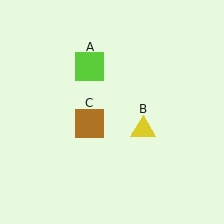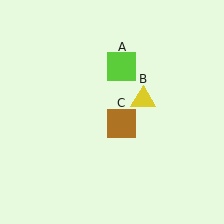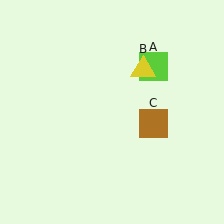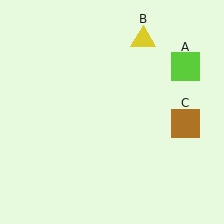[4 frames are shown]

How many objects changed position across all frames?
3 objects changed position: lime square (object A), yellow triangle (object B), brown square (object C).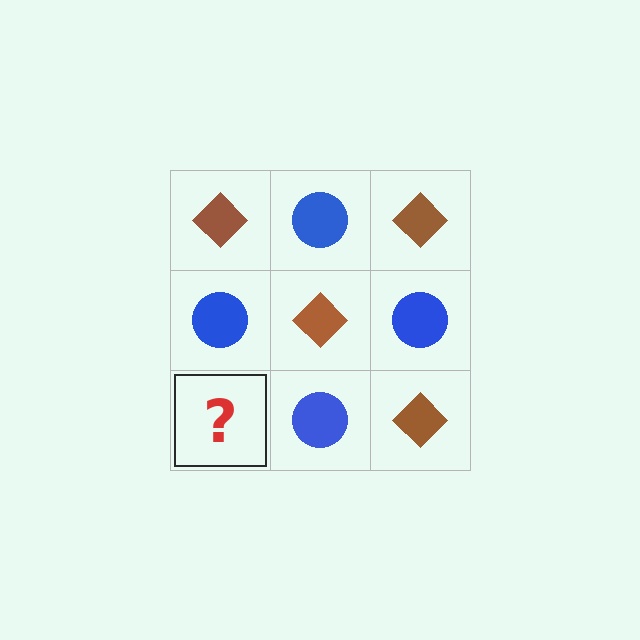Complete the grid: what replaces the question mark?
The question mark should be replaced with a brown diamond.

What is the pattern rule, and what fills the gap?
The rule is that it alternates brown diamond and blue circle in a checkerboard pattern. The gap should be filled with a brown diamond.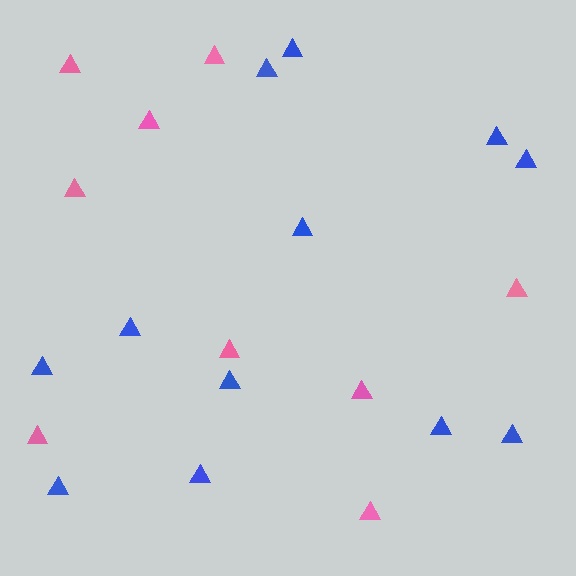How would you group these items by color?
There are 2 groups: one group of pink triangles (9) and one group of blue triangles (12).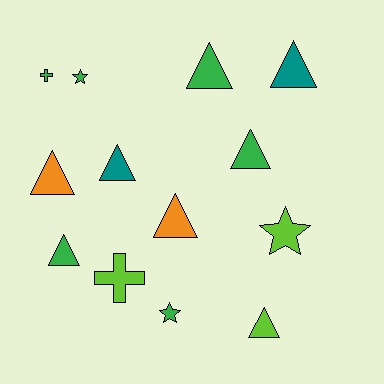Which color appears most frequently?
Green, with 6 objects.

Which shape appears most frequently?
Triangle, with 8 objects.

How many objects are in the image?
There are 13 objects.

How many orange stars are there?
There are no orange stars.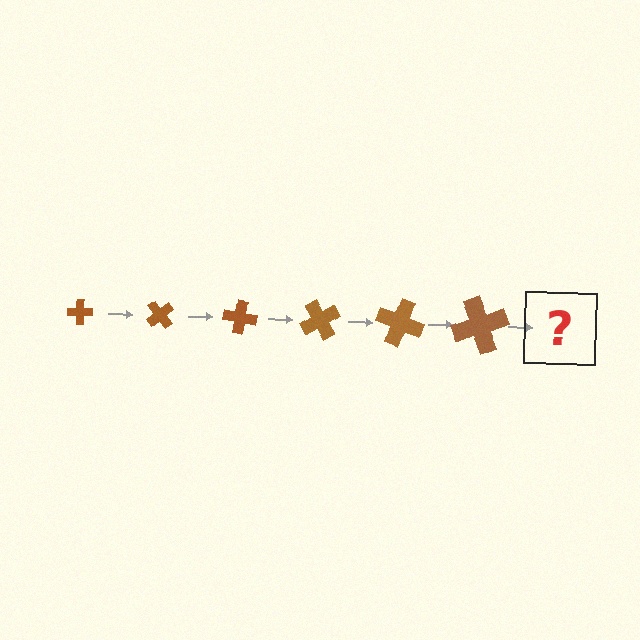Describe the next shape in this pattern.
It should be a cross, larger than the previous one and rotated 300 degrees from the start.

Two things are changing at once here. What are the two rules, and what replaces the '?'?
The two rules are that the cross grows larger each step and it rotates 50 degrees each step. The '?' should be a cross, larger than the previous one and rotated 300 degrees from the start.